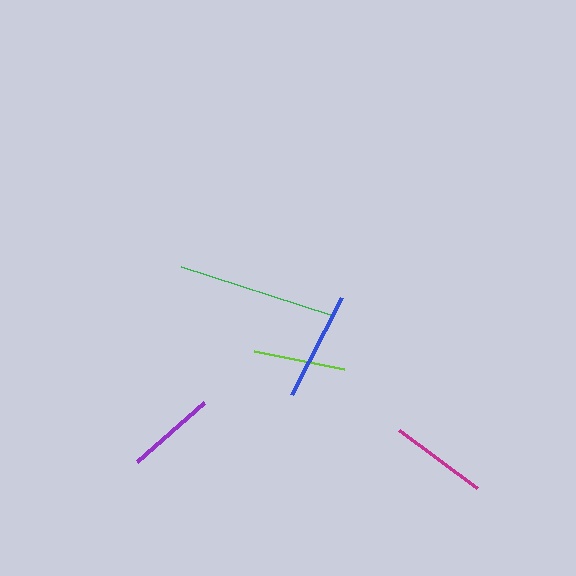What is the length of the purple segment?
The purple segment is approximately 89 pixels long.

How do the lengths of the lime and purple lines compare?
The lime and purple lines are approximately the same length.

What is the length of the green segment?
The green segment is approximately 156 pixels long.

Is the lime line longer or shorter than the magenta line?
The magenta line is longer than the lime line.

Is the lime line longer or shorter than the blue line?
The blue line is longer than the lime line.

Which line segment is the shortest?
The purple line is the shortest at approximately 89 pixels.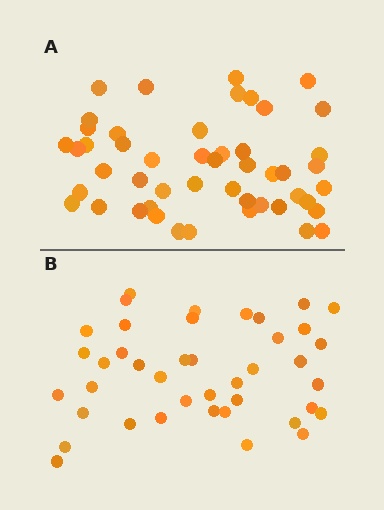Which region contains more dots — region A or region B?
Region A (the top region) has more dots.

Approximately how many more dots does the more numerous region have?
Region A has roughly 8 or so more dots than region B.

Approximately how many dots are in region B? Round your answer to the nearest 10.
About 40 dots. (The exact count is 41, which rounds to 40.)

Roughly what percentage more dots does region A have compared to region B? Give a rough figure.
About 20% more.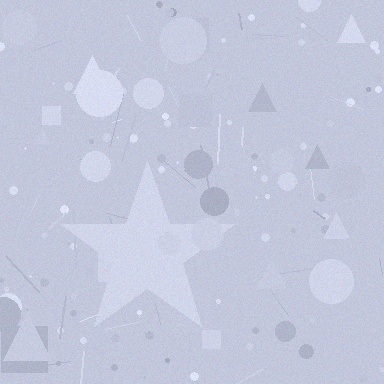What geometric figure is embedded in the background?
A star is embedded in the background.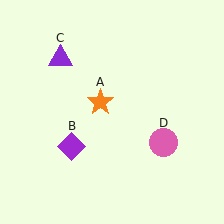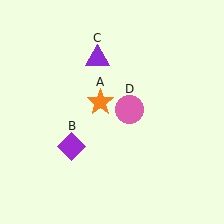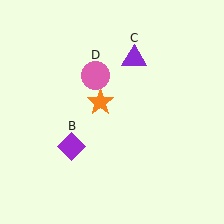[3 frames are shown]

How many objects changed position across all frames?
2 objects changed position: purple triangle (object C), pink circle (object D).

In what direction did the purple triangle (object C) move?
The purple triangle (object C) moved right.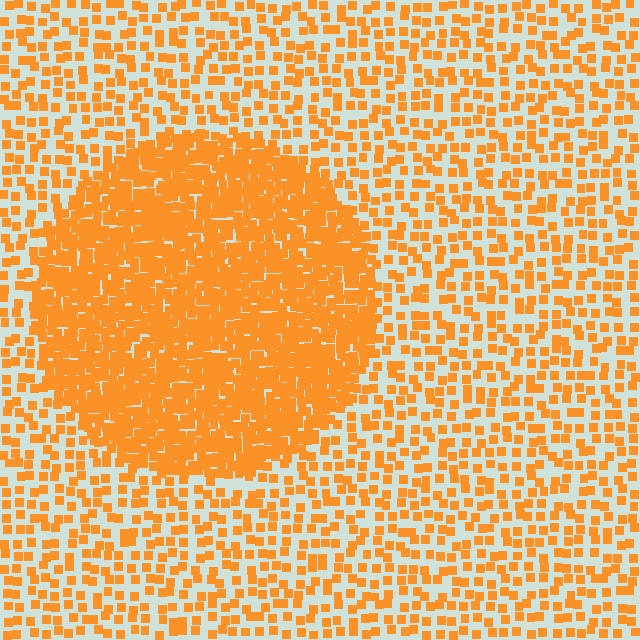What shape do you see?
I see a circle.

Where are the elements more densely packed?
The elements are more densely packed inside the circle boundary.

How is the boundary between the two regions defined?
The boundary is defined by a change in element density (approximately 2.7x ratio). All elements are the same color, size, and shape.